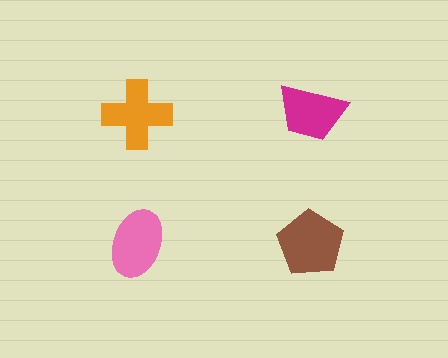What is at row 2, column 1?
A pink ellipse.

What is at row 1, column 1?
An orange cross.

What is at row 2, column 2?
A brown pentagon.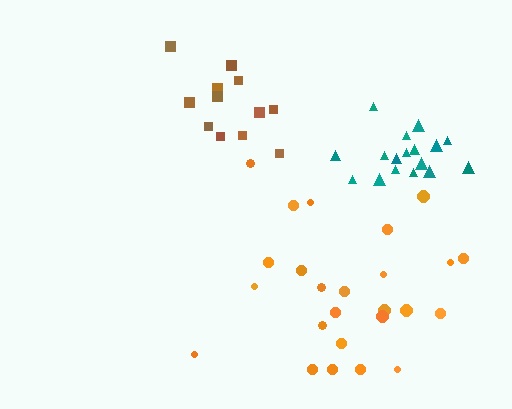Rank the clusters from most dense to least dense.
teal, brown, orange.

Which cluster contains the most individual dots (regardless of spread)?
Orange (25).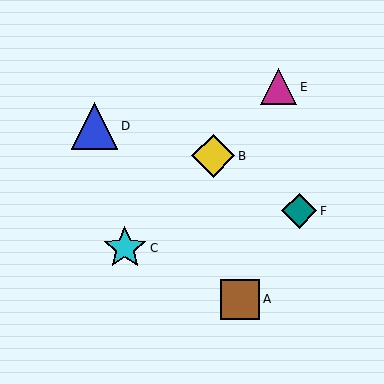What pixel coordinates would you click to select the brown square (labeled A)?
Click at (240, 299) to select the brown square A.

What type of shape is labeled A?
Shape A is a brown square.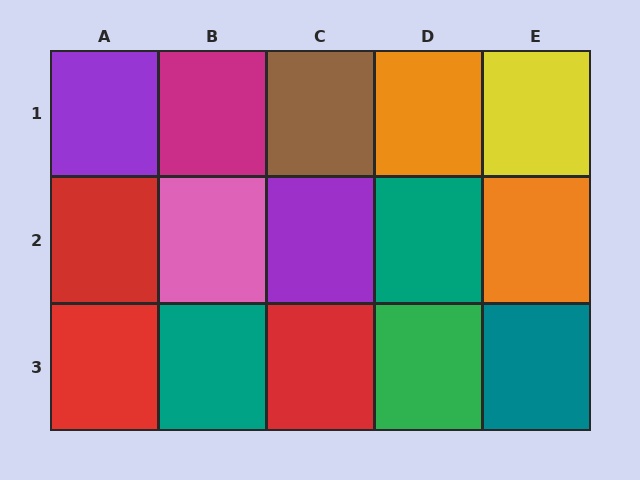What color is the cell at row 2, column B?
Pink.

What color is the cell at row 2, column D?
Teal.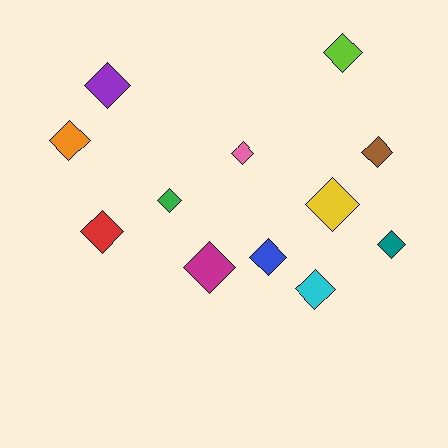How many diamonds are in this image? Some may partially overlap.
There are 12 diamonds.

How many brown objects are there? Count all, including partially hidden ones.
There is 1 brown object.